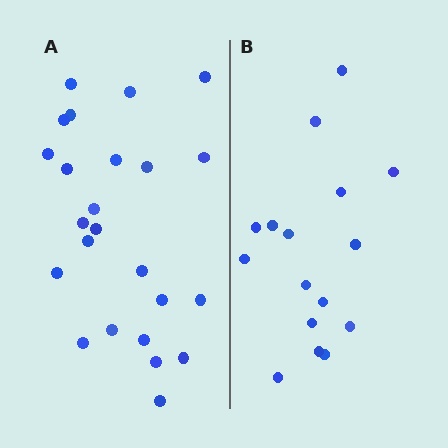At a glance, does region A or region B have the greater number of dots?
Region A (the left region) has more dots.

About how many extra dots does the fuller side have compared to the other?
Region A has roughly 8 or so more dots than region B.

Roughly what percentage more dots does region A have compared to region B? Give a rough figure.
About 50% more.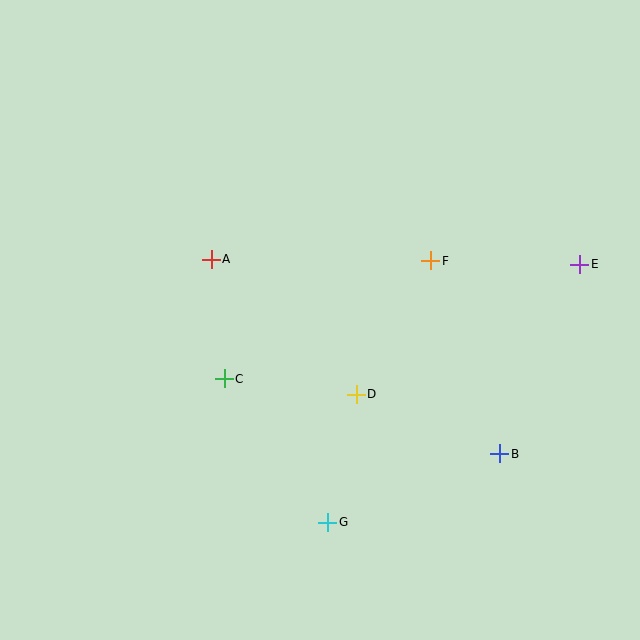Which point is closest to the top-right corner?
Point E is closest to the top-right corner.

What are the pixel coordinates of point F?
Point F is at (431, 261).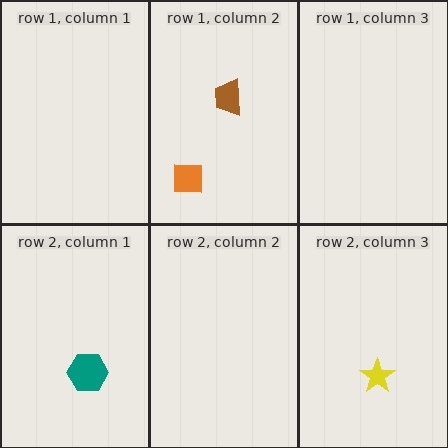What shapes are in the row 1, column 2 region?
The orange square, the brown trapezoid.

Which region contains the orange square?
The row 1, column 2 region.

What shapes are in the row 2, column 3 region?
The yellow star.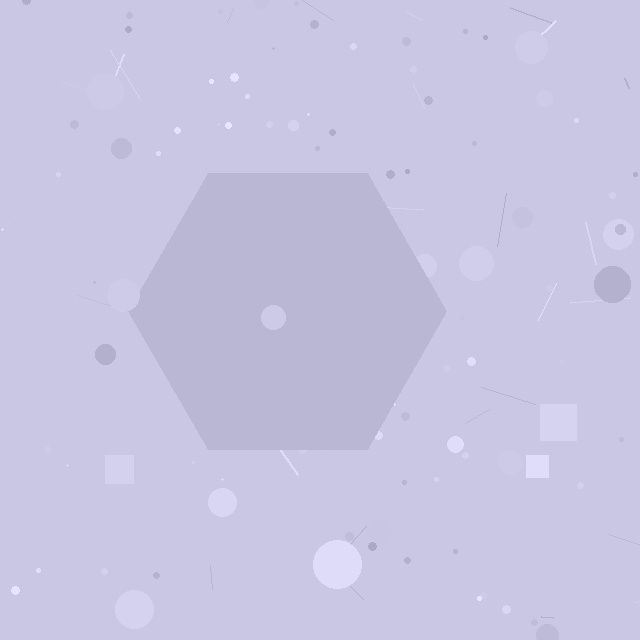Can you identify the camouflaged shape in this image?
The camouflaged shape is a hexagon.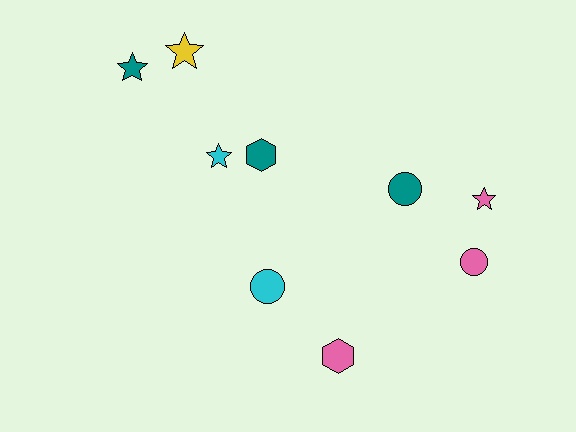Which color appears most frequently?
Pink, with 3 objects.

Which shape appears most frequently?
Star, with 4 objects.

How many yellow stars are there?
There is 1 yellow star.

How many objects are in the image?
There are 9 objects.